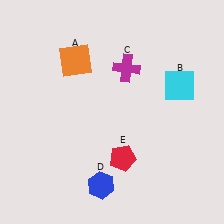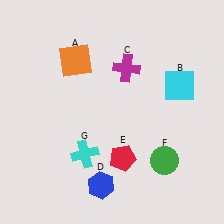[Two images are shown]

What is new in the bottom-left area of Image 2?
A cyan cross (G) was added in the bottom-left area of Image 2.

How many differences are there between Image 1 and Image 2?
There are 2 differences between the two images.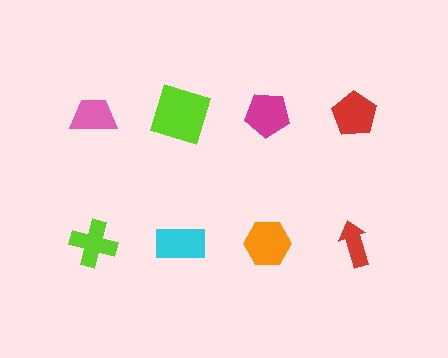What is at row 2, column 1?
A lime cross.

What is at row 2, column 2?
A cyan rectangle.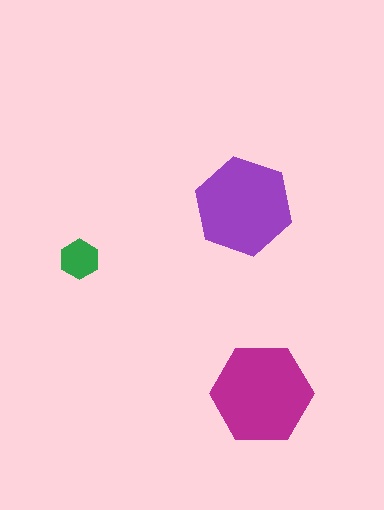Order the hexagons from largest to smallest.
the magenta one, the purple one, the green one.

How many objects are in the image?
There are 3 objects in the image.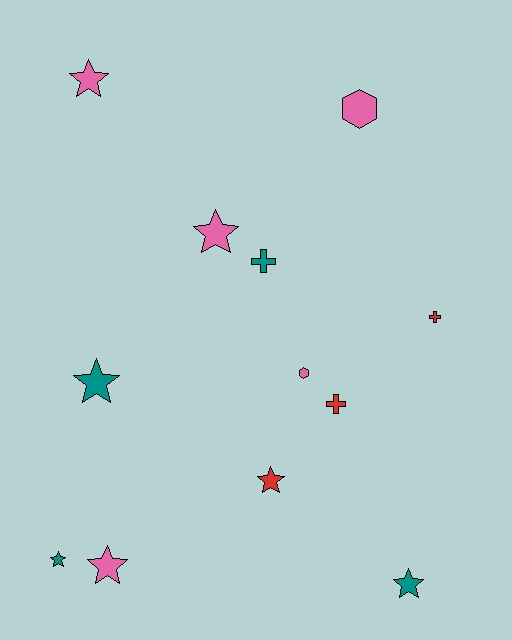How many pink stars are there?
There are 3 pink stars.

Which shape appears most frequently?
Star, with 7 objects.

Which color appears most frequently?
Pink, with 5 objects.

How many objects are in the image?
There are 12 objects.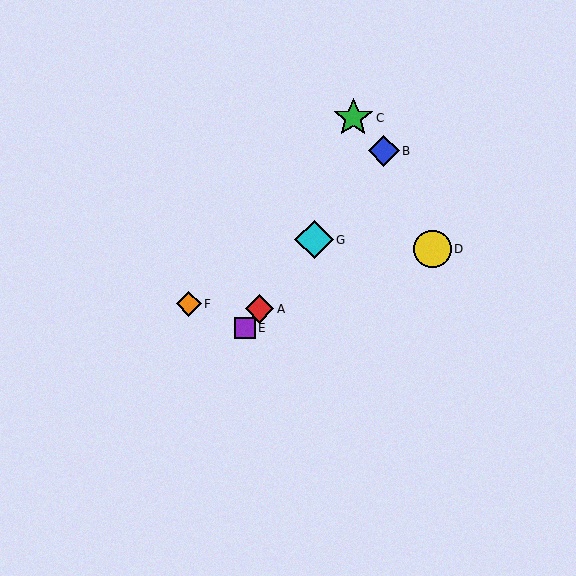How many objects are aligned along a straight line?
4 objects (A, B, E, G) are aligned along a straight line.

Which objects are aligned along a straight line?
Objects A, B, E, G are aligned along a straight line.